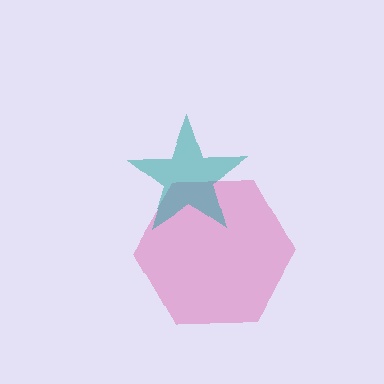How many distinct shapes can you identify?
There are 2 distinct shapes: a pink hexagon, a teal star.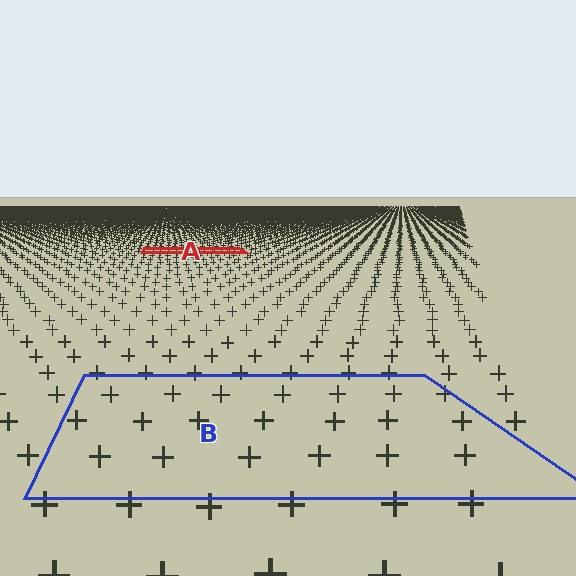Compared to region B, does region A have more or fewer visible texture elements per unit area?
Region A has more texture elements per unit area — they are packed more densely because it is farther away.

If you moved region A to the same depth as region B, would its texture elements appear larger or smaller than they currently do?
They would appear larger. At a closer depth, the same texture elements are projected at a bigger on-screen size.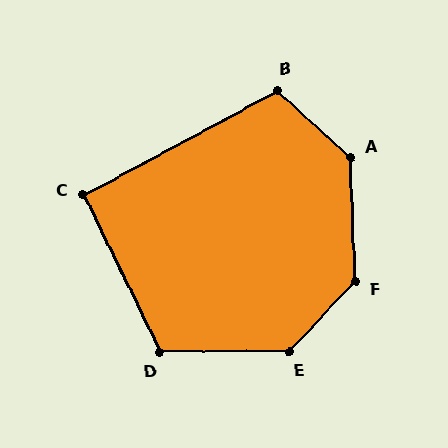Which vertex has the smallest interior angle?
C, at approximately 93 degrees.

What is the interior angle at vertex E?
Approximately 133 degrees (obtuse).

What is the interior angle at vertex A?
Approximately 134 degrees (obtuse).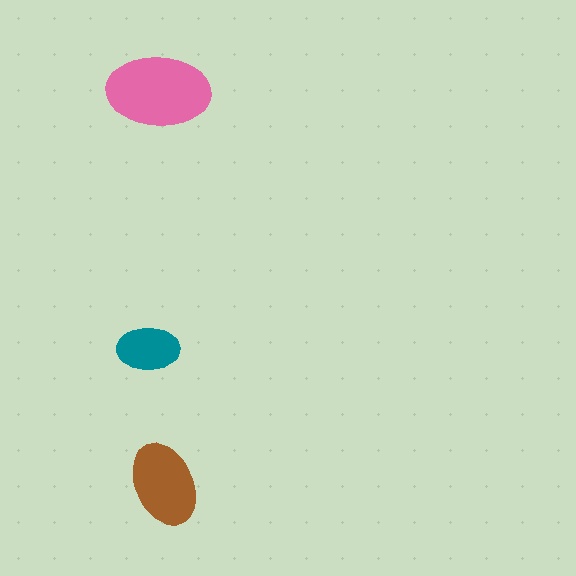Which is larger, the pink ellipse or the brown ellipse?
The pink one.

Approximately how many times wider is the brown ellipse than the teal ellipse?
About 1.5 times wider.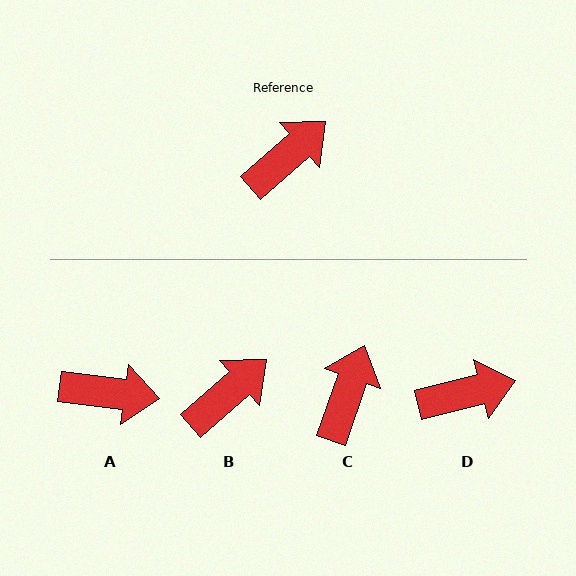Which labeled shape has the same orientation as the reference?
B.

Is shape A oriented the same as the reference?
No, it is off by about 48 degrees.